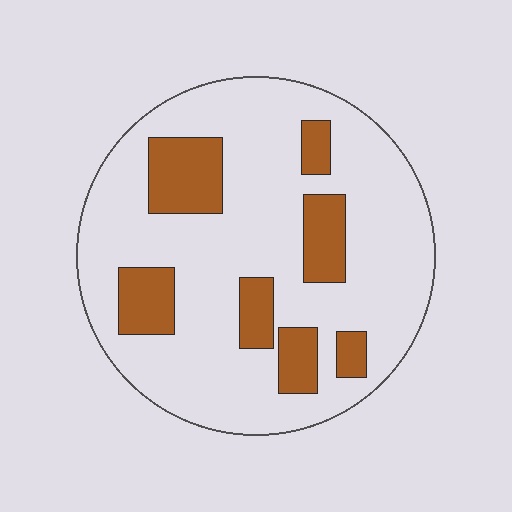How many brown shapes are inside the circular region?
7.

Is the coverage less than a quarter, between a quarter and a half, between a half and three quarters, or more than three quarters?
Less than a quarter.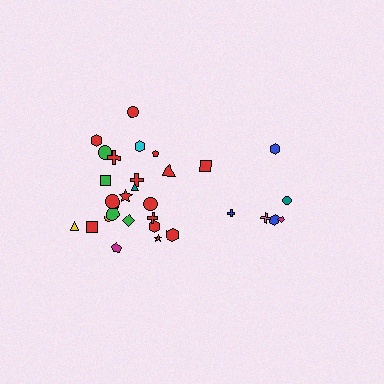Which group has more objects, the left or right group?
The left group.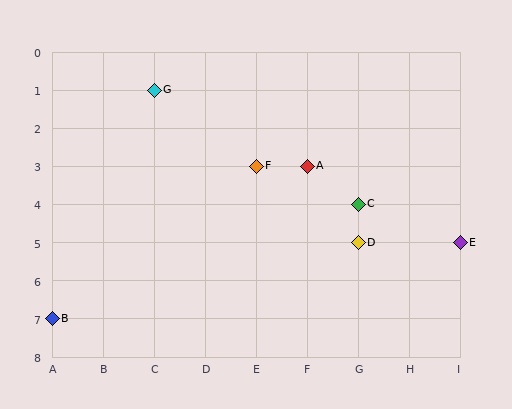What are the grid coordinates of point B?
Point B is at grid coordinates (A, 7).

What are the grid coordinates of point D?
Point D is at grid coordinates (G, 5).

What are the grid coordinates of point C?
Point C is at grid coordinates (G, 4).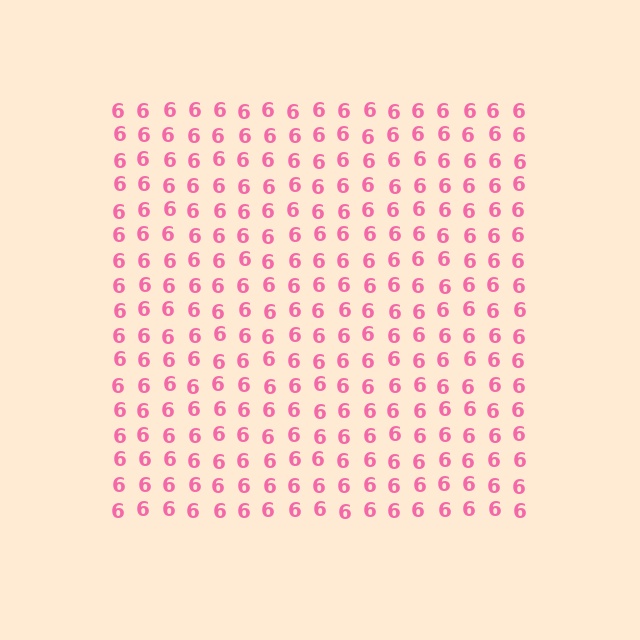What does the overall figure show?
The overall figure shows a square.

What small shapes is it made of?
It is made of small digit 6's.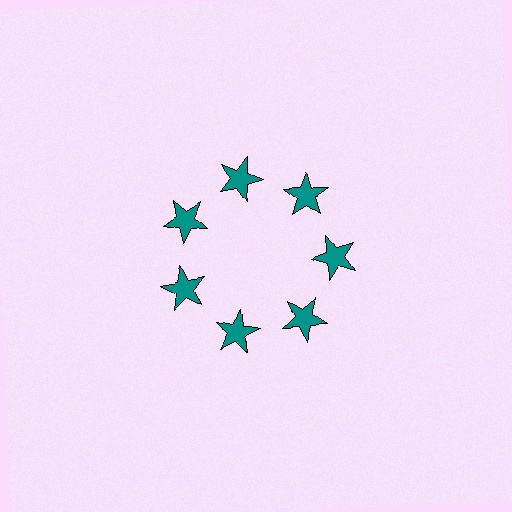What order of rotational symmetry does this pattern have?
This pattern has 7-fold rotational symmetry.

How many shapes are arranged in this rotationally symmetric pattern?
There are 7 shapes, arranged in 7 groups of 1.